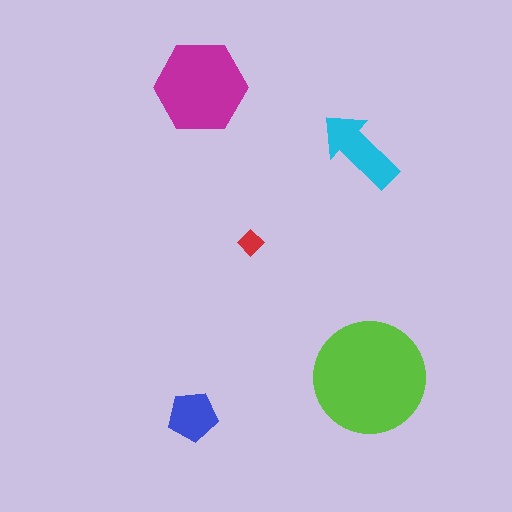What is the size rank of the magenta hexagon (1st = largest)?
2nd.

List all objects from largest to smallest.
The lime circle, the magenta hexagon, the cyan arrow, the blue pentagon, the red diamond.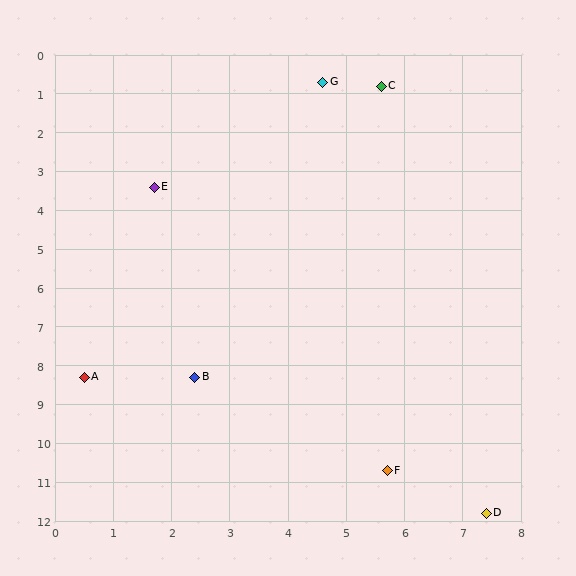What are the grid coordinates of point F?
Point F is at approximately (5.7, 10.7).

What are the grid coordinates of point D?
Point D is at approximately (7.4, 11.8).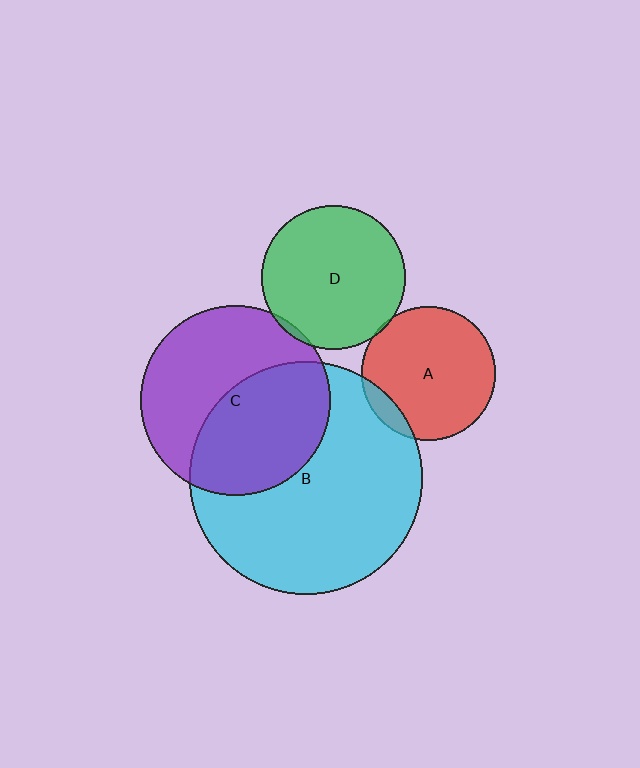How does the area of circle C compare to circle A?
Approximately 2.0 times.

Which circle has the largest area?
Circle B (cyan).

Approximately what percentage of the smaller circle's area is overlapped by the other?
Approximately 5%.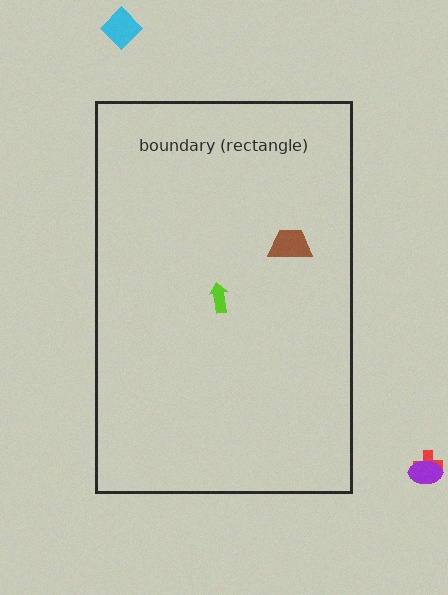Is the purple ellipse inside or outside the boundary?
Outside.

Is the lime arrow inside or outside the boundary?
Inside.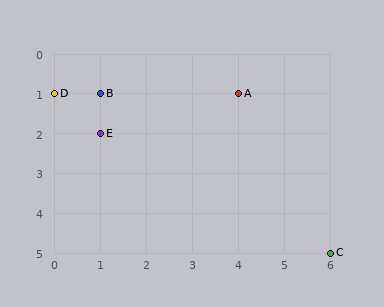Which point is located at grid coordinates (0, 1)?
Point D is at (0, 1).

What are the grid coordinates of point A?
Point A is at grid coordinates (4, 1).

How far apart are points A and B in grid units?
Points A and B are 3 columns apart.